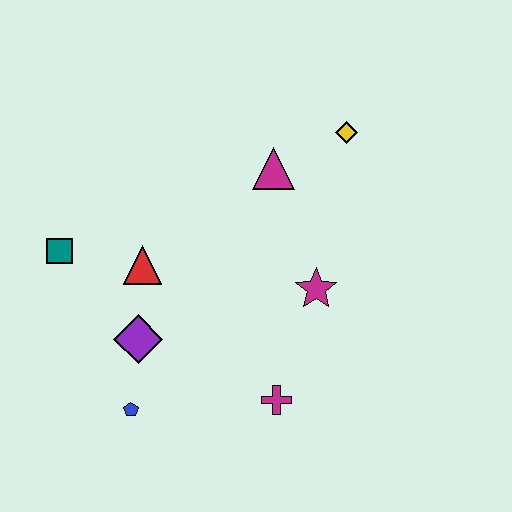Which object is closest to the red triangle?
The purple diamond is closest to the red triangle.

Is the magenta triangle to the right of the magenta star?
No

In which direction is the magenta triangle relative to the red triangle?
The magenta triangle is to the right of the red triangle.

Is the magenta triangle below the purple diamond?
No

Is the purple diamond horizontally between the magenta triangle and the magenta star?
No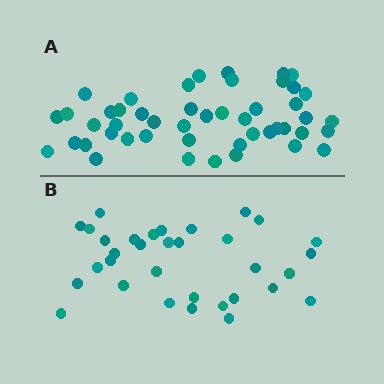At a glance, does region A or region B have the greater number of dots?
Region A (the top region) has more dots.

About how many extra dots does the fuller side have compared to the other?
Region A has approximately 15 more dots than region B.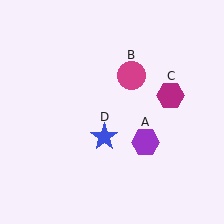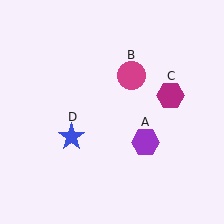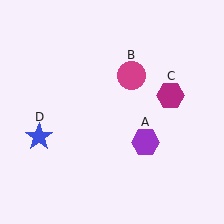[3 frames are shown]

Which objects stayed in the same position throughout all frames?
Purple hexagon (object A) and magenta circle (object B) and magenta hexagon (object C) remained stationary.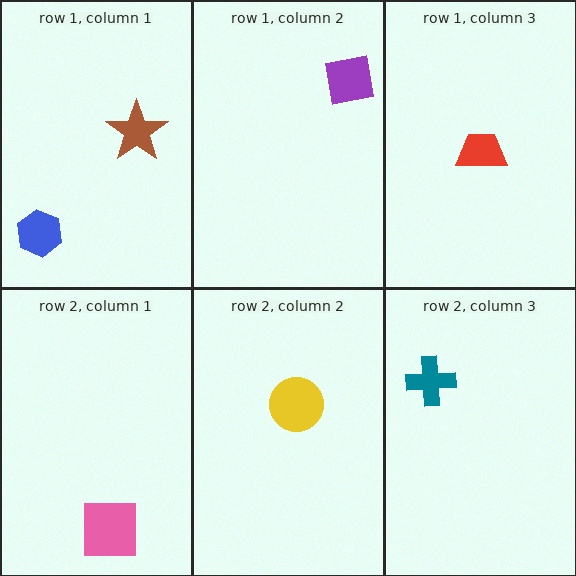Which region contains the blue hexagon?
The row 1, column 1 region.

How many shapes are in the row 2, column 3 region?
1.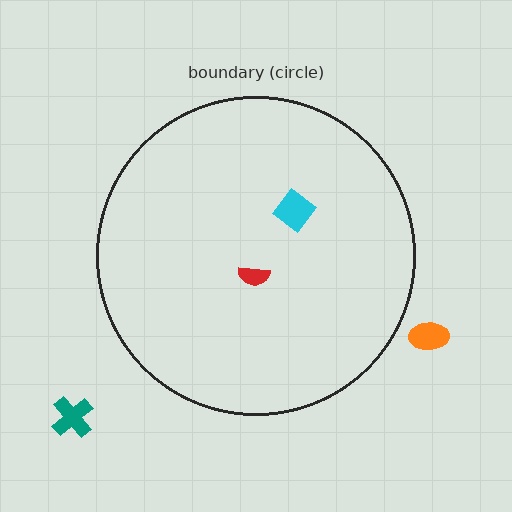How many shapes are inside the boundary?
2 inside, 2 outside.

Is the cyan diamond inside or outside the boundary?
Inside.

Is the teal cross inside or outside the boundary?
Outside.